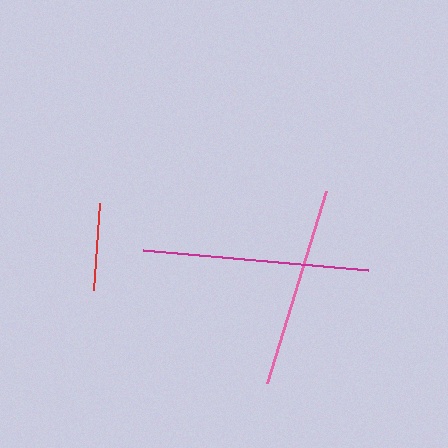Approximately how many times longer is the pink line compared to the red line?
The pink line is approximately 2.3 times the length of the red line.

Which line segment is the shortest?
The red line is the shortest at approximately 88 pixels.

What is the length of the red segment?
The red segment is approximately 88 pixels long.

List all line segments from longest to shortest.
From longest to shortest: magenta, pink, red.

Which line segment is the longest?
The magenta line is the longest at approximately 226 pixels.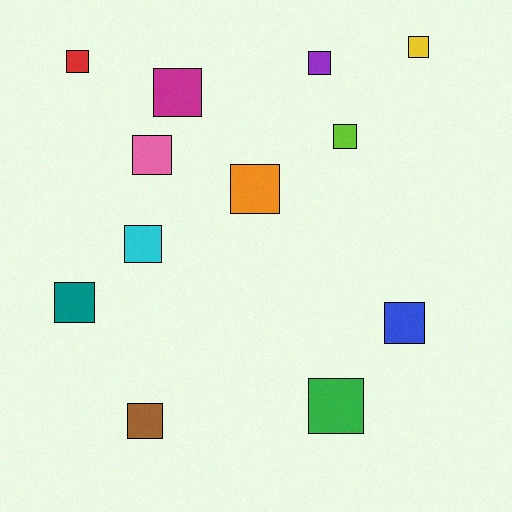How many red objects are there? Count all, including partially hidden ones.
There is 1 red object.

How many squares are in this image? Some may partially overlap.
There are 12 squares.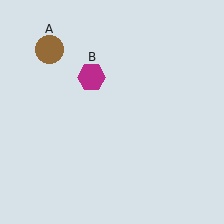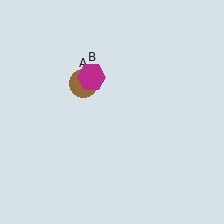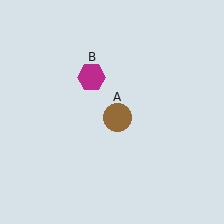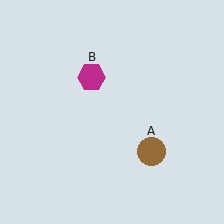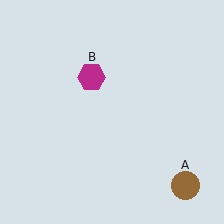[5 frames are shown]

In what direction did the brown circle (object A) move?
The brown circle (object A) moved down and to the right.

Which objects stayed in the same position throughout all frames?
Magenta hexagon (object B) remained stationary.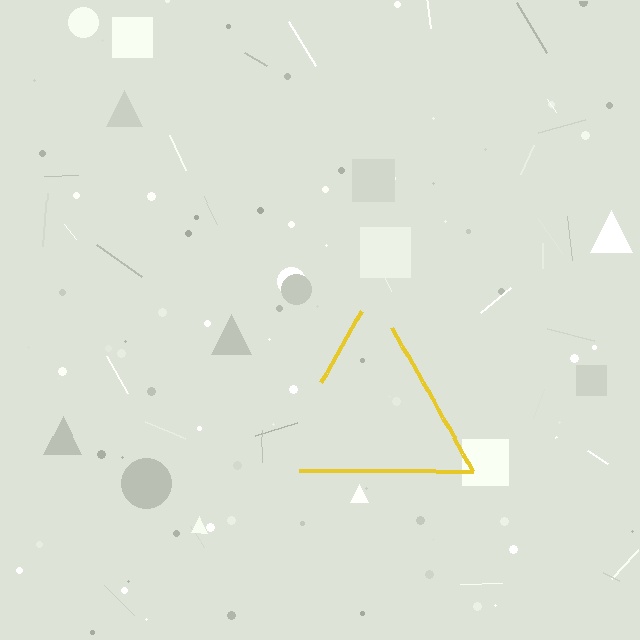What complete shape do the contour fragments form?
The contour fragments form a triangle.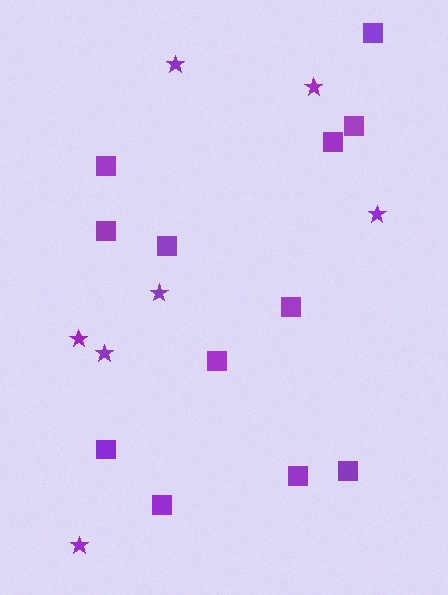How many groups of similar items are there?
There are 2 groups: one group of stars (7) and one group of squares (12).